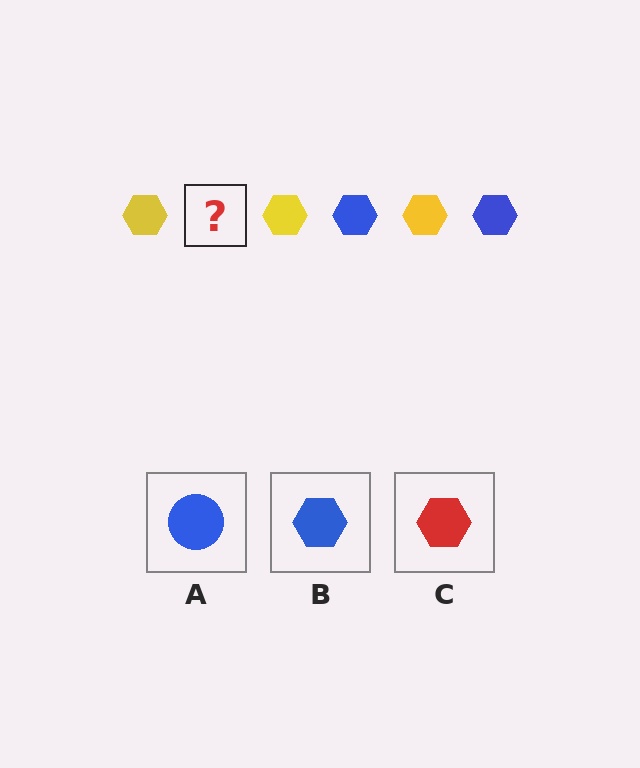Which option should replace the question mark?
Option B.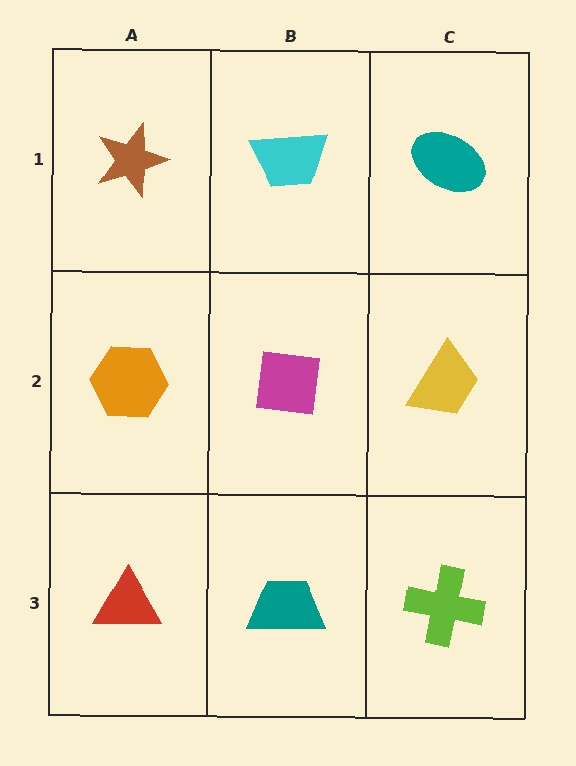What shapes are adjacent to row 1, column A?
An orange hexagon (row 2, column A), a cyan trapezoid (row 1, column B).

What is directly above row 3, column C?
A yellow trapezoid.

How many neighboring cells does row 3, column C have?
2.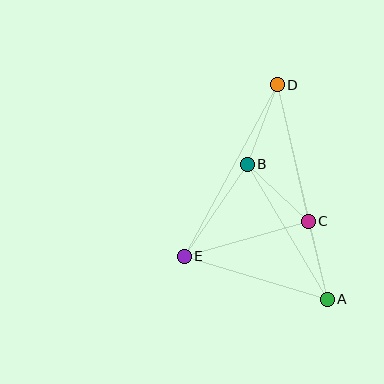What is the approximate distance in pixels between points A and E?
The distance between A and E is approximately 149 pixels.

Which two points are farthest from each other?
Points A and D are farthest from each other.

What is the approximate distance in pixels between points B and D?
The distance between B and D is approximately 85 pixels.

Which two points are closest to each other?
Points A and C are closest to each other.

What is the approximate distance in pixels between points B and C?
The distance between B and C is approximately 83 pixels.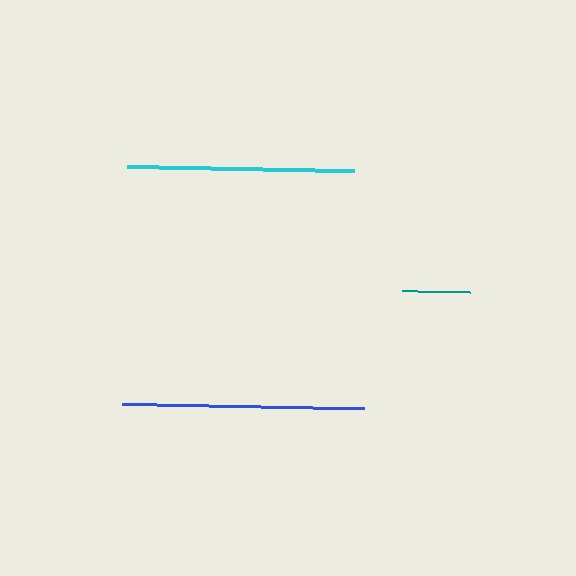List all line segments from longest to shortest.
From longest to shortest: blue, cyan, teal.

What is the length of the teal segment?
The teal segment is approximately 68 pixels long.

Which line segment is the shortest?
The teal line is the shortest at approximately 68 pixels.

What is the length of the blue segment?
The blue segment is approximately 242 pixels long.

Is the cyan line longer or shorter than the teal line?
The cyan line is longer than the teal line.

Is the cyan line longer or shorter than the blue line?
The blue line is longer than the cyan line.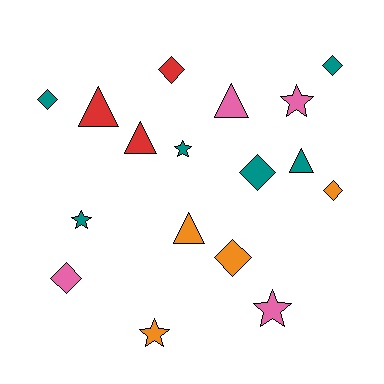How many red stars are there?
There are no red stars.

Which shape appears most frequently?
Diamond, with 7 objects.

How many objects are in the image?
There are 17 objects.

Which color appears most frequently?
Teal, with 6 objects.